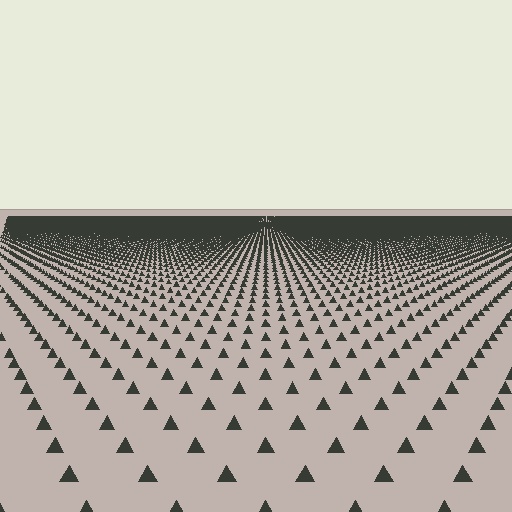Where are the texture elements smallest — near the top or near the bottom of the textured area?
Near the top.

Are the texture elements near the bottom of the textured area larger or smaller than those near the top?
Larger. Near the bottom, elements are closer to the viewer and appear at a bigger on-screen size.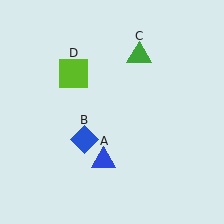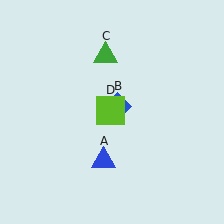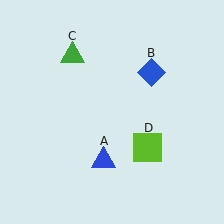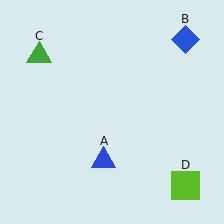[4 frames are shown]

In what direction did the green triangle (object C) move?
The green triangle (object C) moved left.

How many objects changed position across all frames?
3 objects changed position: blue diamond (object B), green triangle (object C), lime square (object D).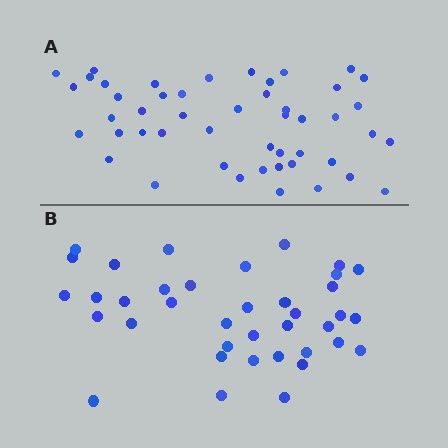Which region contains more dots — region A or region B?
Region A (the top region) has more dots.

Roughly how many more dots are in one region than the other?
Region A has roughly 10 or so more dots than region B.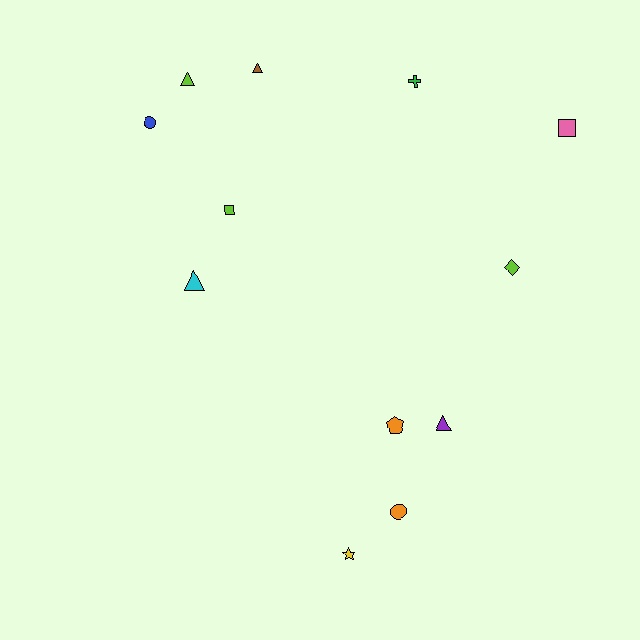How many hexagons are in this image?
There are no hexagons.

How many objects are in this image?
There are 12 objects.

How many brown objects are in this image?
There is 1 brown object.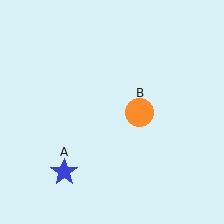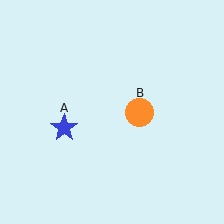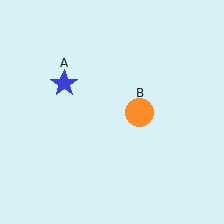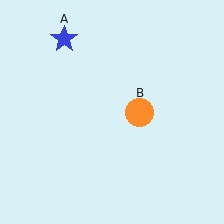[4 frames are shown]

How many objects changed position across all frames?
1 object changed position: blue star (object A).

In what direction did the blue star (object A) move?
The blue star (object A) moved up.